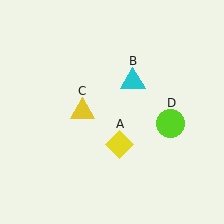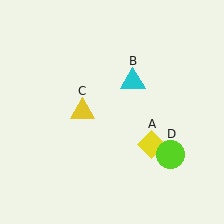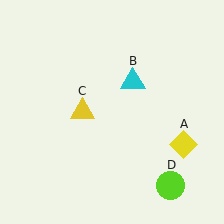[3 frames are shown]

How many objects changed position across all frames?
2 objects changed position: yellow diamond (object A), lime circle (object D).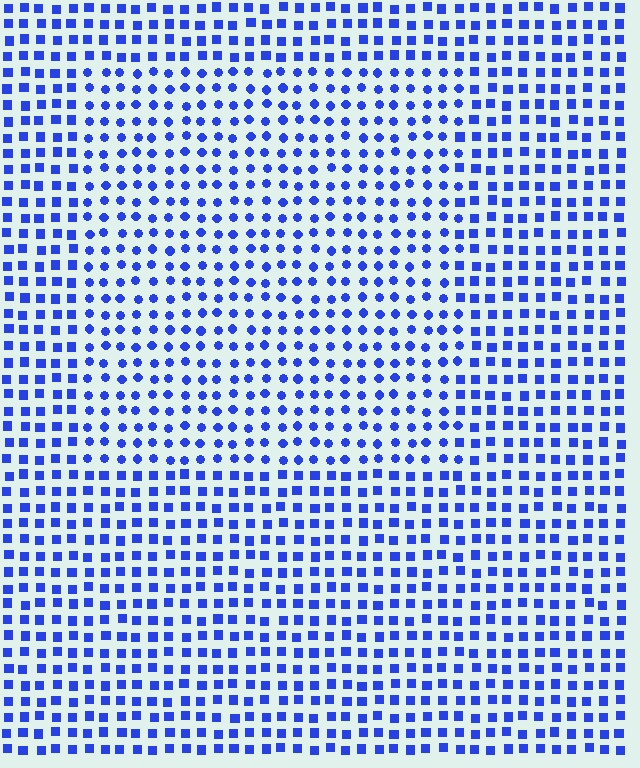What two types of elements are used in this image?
The image uses circles inside the rectangle region and squares outside it.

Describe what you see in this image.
The image is filled with small blue elements arranged in a uniform grid. A rectangle-shaped region contains circles, while the surrounding area contains squares. The boundary is defined purely by the change in element shape.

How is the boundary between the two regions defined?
The boundary is defined by a change in element shape: circles inside vs. squares outside. All elements share the same color and spacing.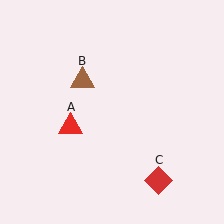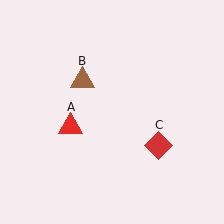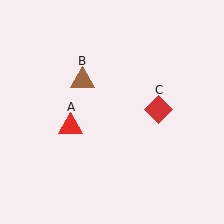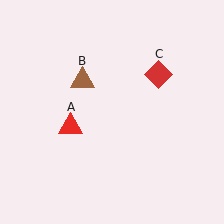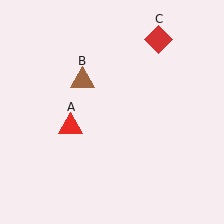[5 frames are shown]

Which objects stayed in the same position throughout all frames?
Red triangle (object A) and brown triangle (object B) remained stationary.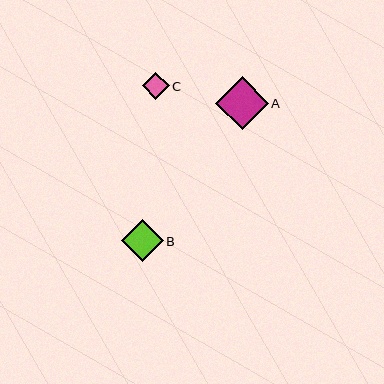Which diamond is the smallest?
Diamond C is the smallest with a size of approximately 27 pixels.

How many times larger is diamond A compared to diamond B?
Diamond A is approximately 1.3 times the size of diamond B.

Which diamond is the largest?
Diamond A is the largest with a size of approximately 53 pixels.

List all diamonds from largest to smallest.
From largest to smallest: A, B, C.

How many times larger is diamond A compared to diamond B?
Diamond A is approximately 1.3 times the size of diamond B.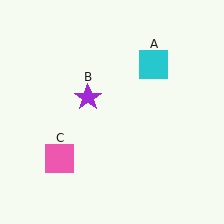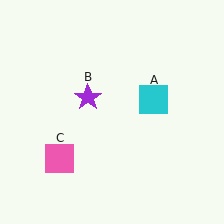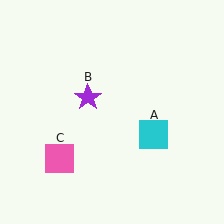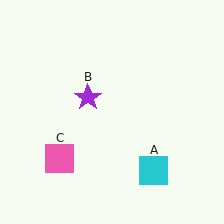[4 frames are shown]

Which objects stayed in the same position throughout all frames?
Purple star (object B) and pink square (object C) remained stationary.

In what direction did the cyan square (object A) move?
The cyan square (object A) moved down.